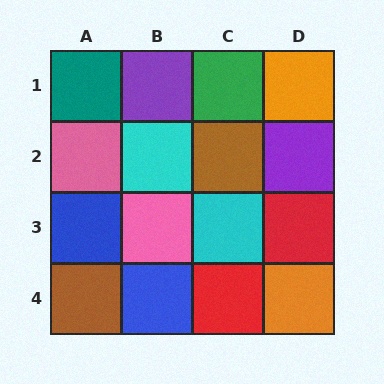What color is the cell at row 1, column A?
Teal.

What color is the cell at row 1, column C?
Green.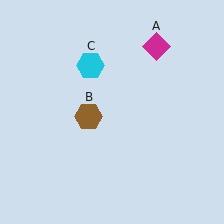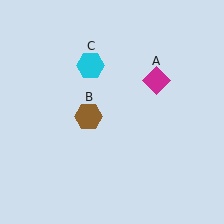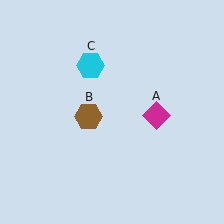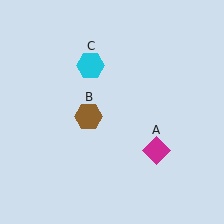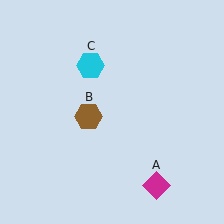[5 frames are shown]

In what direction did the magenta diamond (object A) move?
The magenta diamond (object A) moved down.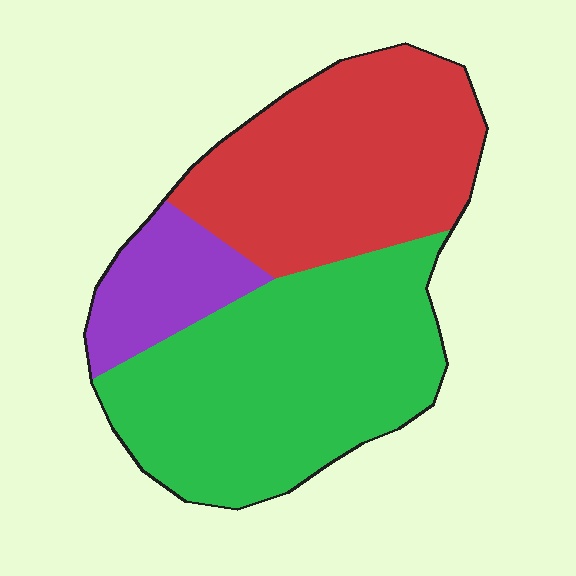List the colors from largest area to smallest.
From largest to smallest: green, red, purple.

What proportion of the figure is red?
Red takes up between a third and a half of the figure.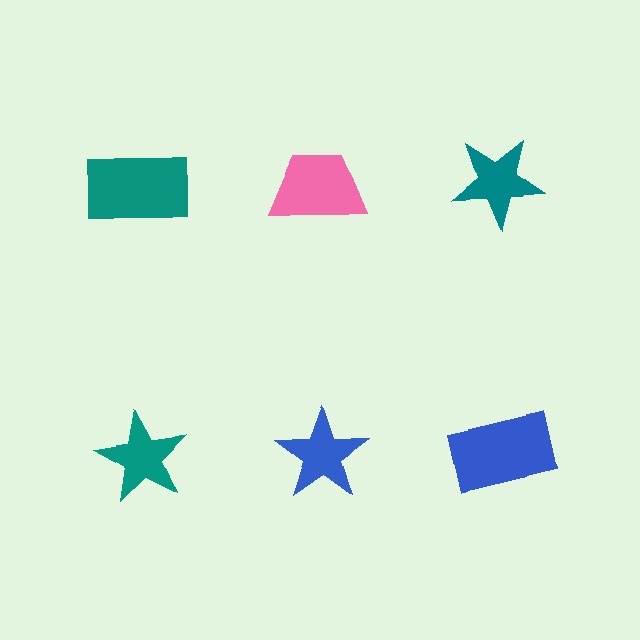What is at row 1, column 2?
A pink trapezoid.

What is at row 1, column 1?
A teal rectangle.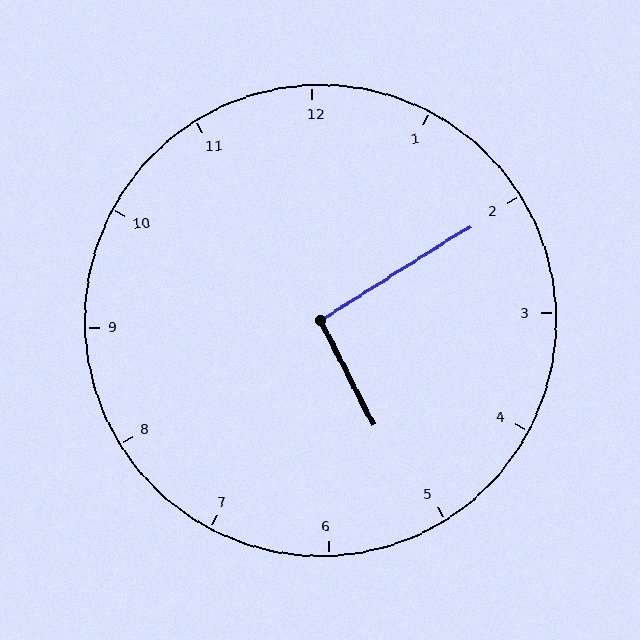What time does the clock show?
5:10.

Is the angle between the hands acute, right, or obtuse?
It is right.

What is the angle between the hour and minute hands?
Approximately 95 degrees.